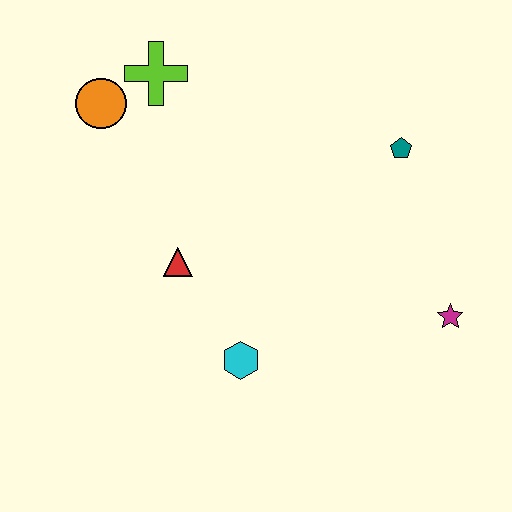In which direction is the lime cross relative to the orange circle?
The lime cross is to the right of the orange circle.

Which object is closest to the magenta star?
The teal pentagon is closest to the magenta star.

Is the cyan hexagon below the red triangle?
Yes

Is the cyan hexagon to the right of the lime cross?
Yes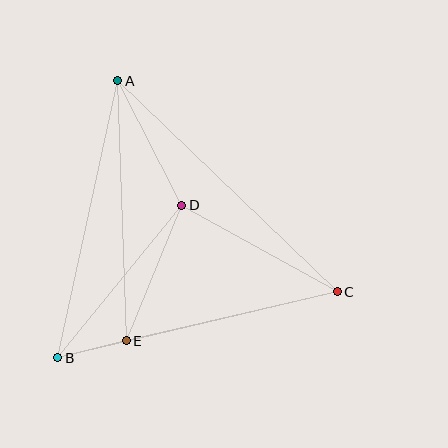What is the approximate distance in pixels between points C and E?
The distance between C and E is approximately 217 pixels.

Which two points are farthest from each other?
Points A and C are farthest from each other.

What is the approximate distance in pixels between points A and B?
The distance between A and B is approximately 283 pixels.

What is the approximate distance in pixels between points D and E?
The distance between D and E is approximately 146 pixels.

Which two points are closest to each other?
Points B and E are closest to each other.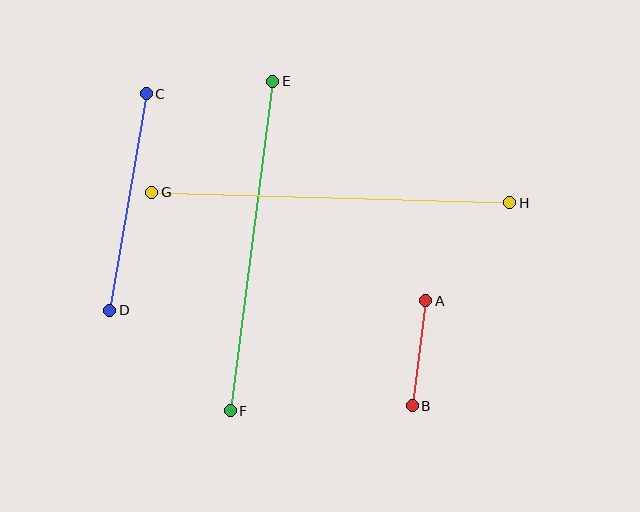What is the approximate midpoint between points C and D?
The midpoint is at approximately (128, 202) pixels.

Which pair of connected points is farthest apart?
Points G and H are farthest apart.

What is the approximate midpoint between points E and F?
The midpoint is at approximately (252, 246) pixels.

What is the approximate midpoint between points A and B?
The midpoint is at approximately (419, 353) pixels.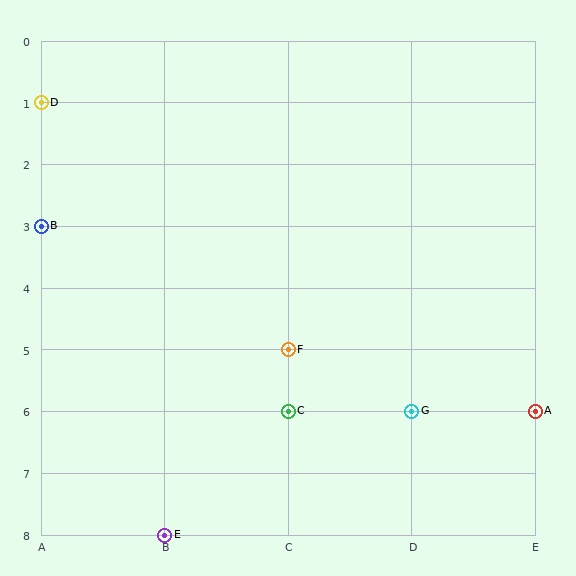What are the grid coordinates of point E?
Point E is at grid coordinates (B, 8).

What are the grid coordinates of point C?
Point C is at grid coordinates (C, 6).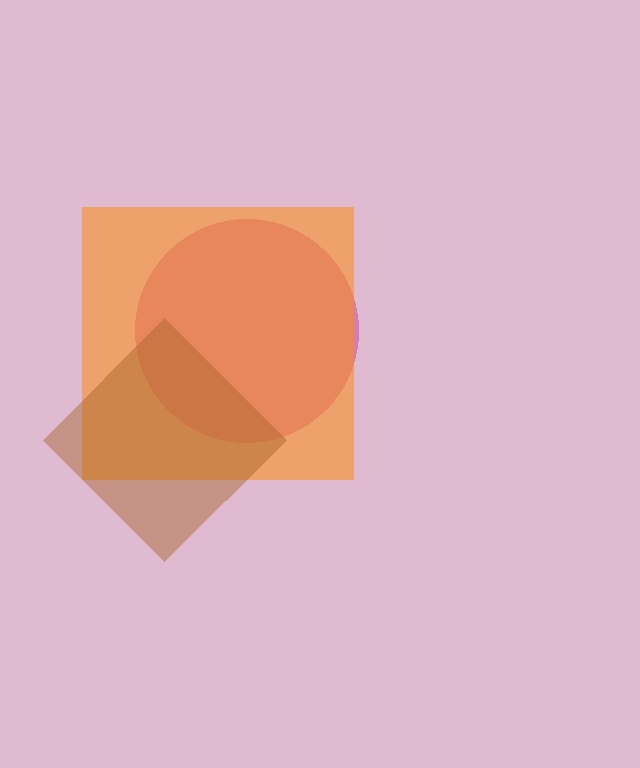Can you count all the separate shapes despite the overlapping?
Yes, there are 3 separate shapes.